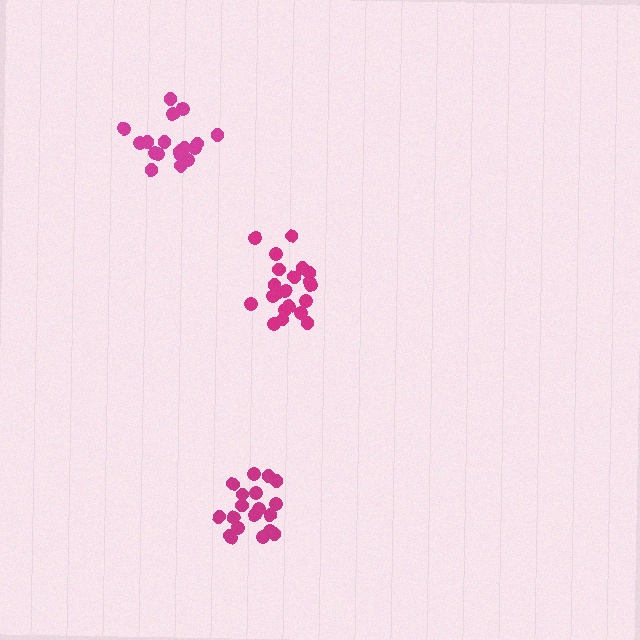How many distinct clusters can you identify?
There are 3 distinct clusters.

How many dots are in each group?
Group 1: 19 dots, Group 2: 18 dots, Group 3: 21 dots (58 total).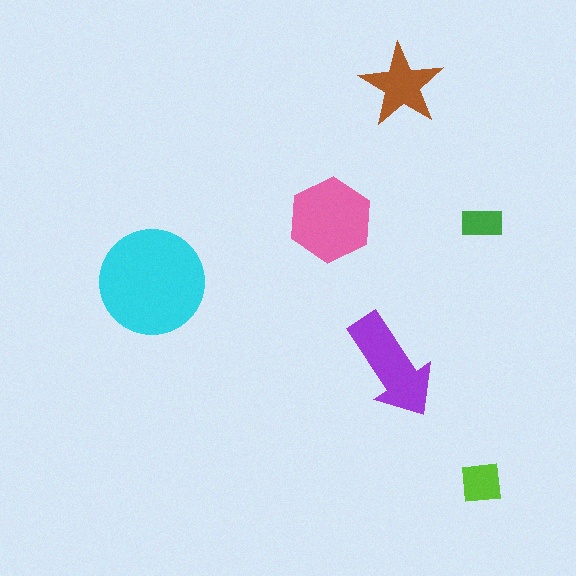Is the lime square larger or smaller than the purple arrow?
Smaller.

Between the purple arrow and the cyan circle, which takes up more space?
The cyan circle.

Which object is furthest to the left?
The cyan circle is leftmost.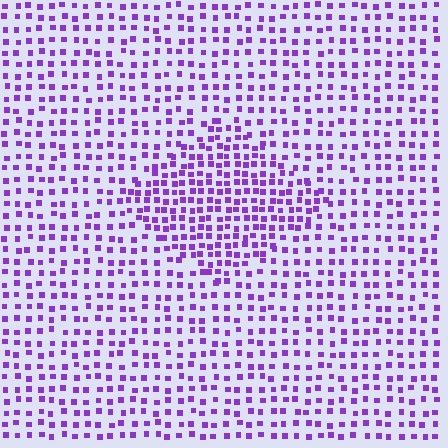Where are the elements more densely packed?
The elements are more densely packed inside the diamond boundary.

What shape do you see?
I see a diamond.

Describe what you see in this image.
The image contains small purple elements arranged at two different densities. A diamond-shaped region is visible where the elements are more densely packed than the surrounding area.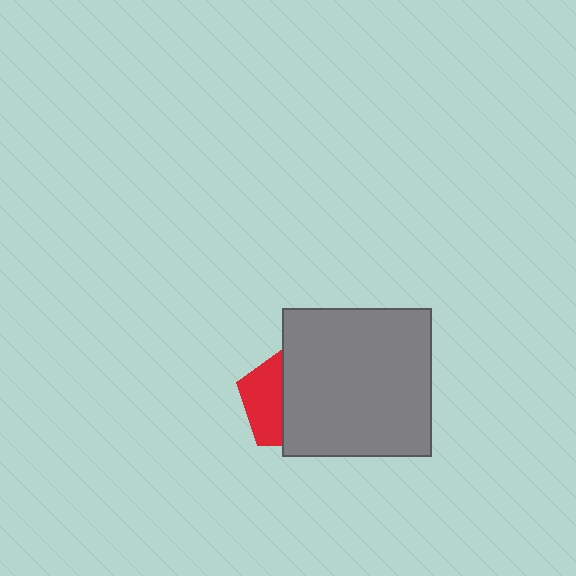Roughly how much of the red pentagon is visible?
A small part of it is visible (roughly 38%).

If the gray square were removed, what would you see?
You would see the complete red pentagon.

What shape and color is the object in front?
The object in front is a gray square.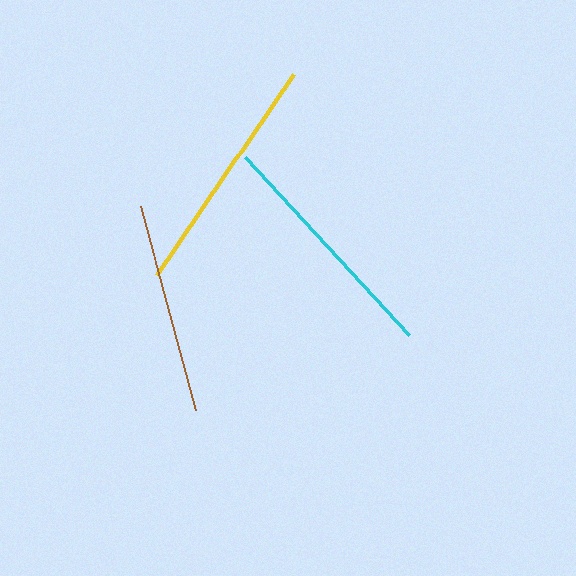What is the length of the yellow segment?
The yellow segment is approximately 242 pixels long.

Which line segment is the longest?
The cyan line is the longest at approximately 242 pixels.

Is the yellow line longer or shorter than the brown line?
The yellow line is longer than the brown line.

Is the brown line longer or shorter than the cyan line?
The cyan line is longer than the brown line.